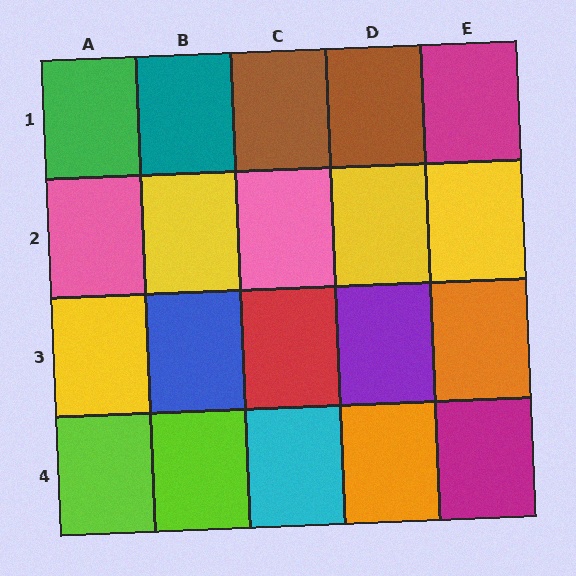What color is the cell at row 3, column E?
Orange.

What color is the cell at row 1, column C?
Brown.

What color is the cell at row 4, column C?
Cyan.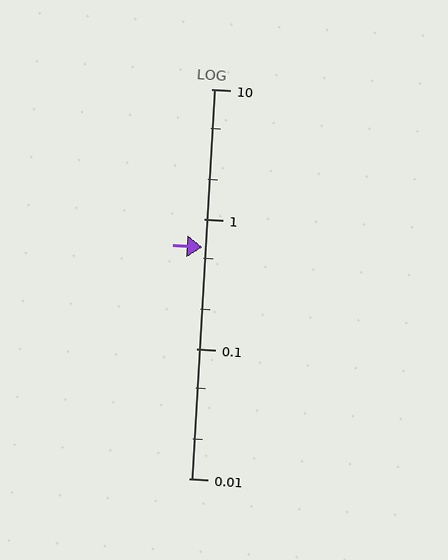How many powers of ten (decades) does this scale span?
The scale spans 3 decades, from 0.01 to 10.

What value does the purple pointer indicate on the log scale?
The pointer indicates approximately 0.6.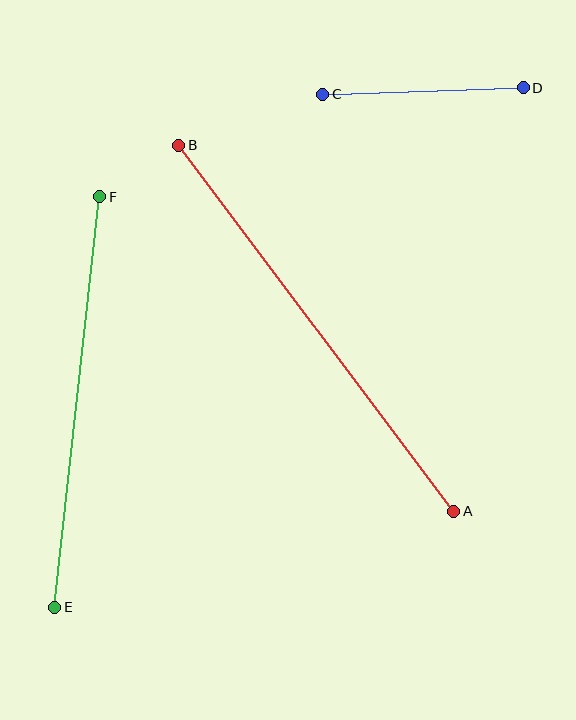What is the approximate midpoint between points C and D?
The midpoint is at approximately (423, 91) pixels.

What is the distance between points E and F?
The distance is approximately 413 pixels.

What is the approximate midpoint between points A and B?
The midpoint is at approximately (316, 328) pixels.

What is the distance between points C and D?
The distance is approximately 201 pixels.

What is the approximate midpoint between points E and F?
The midpoint is at approximately (77, 402) pixels.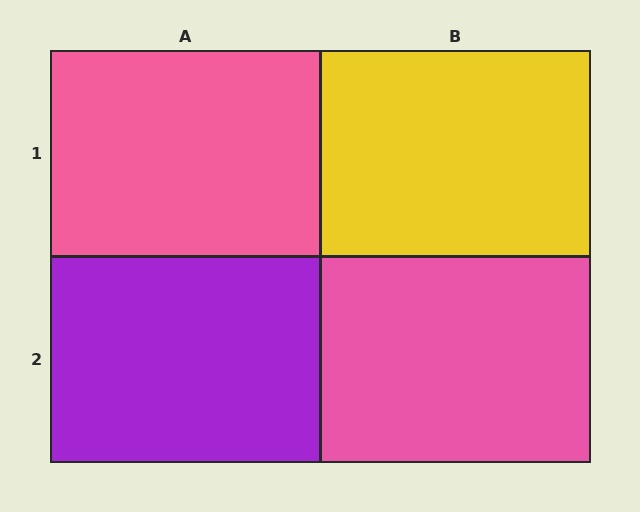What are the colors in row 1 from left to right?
Pink, yellow.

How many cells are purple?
1 cell is purple.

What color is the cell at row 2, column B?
Pink.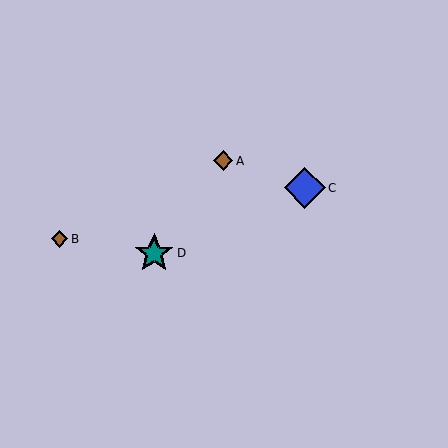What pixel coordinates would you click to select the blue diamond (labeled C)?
Click at (305, 188) to select the blue diamond C.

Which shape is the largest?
The blue diamond (labeled C) is the largest.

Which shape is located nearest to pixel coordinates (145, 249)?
The teal star (labeled D) at (154, 253) is nearest to that location.